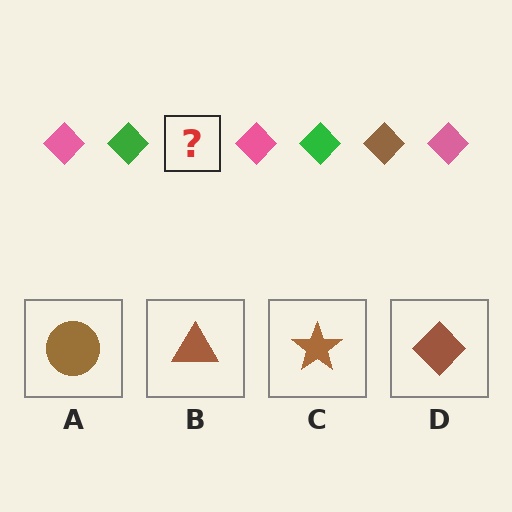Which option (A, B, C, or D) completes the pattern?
D.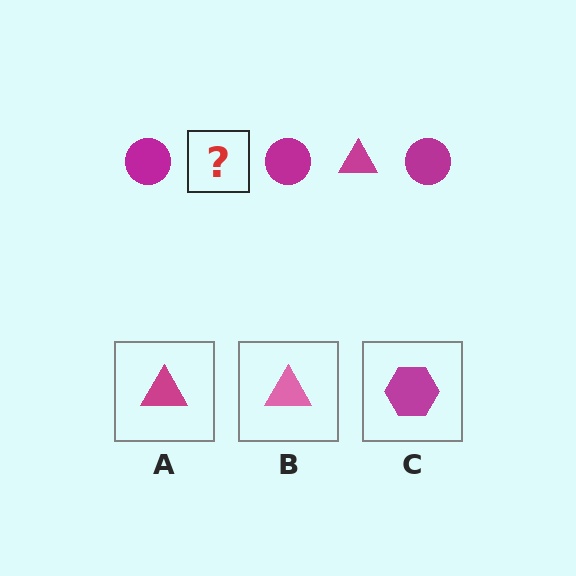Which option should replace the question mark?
Option A.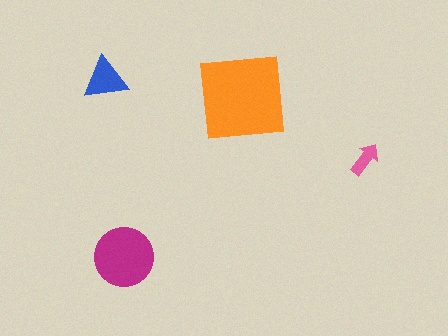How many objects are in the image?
There are 4 objects in the image.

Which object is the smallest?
The pink arrow.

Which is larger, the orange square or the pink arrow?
The orange square.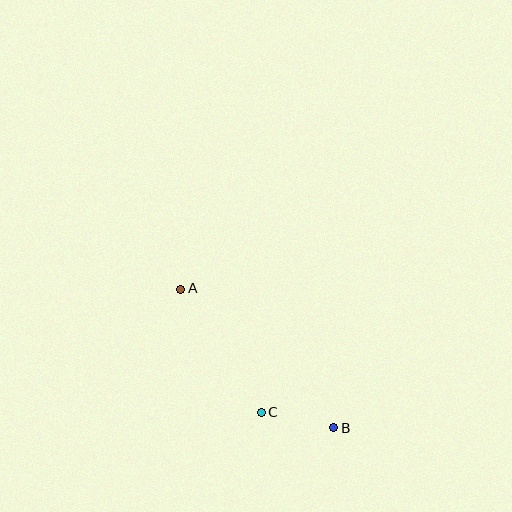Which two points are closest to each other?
Points B and C are closest to each other.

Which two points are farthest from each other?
Points A and B are farthest from each other.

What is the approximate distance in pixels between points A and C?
The distance between A and C is approximately 148 pixels.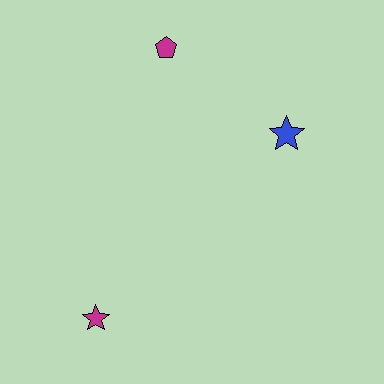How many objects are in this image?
There are 3 objects.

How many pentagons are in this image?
There is 1 pentagon.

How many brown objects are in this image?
There are no brown objects.